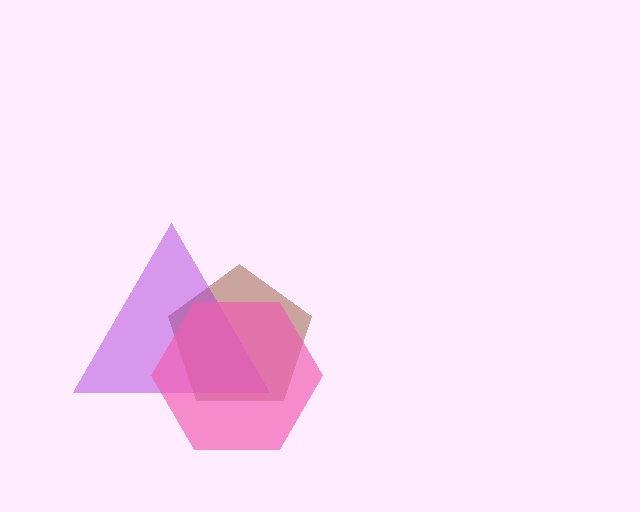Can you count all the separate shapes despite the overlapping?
Yes, there are 3 separate shapes.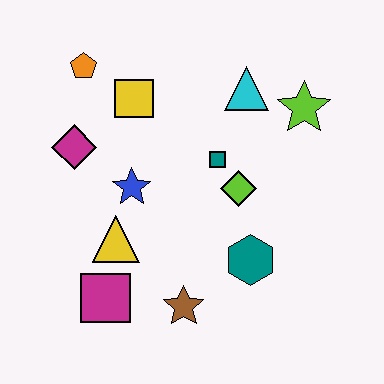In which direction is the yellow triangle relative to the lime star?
The yellow triangle is to the left of the lime star.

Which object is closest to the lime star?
The cyan triangle is closest to the lime star.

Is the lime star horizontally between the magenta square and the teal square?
No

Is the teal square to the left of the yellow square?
No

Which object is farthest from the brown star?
The orange pentagon is farthest from the brown star.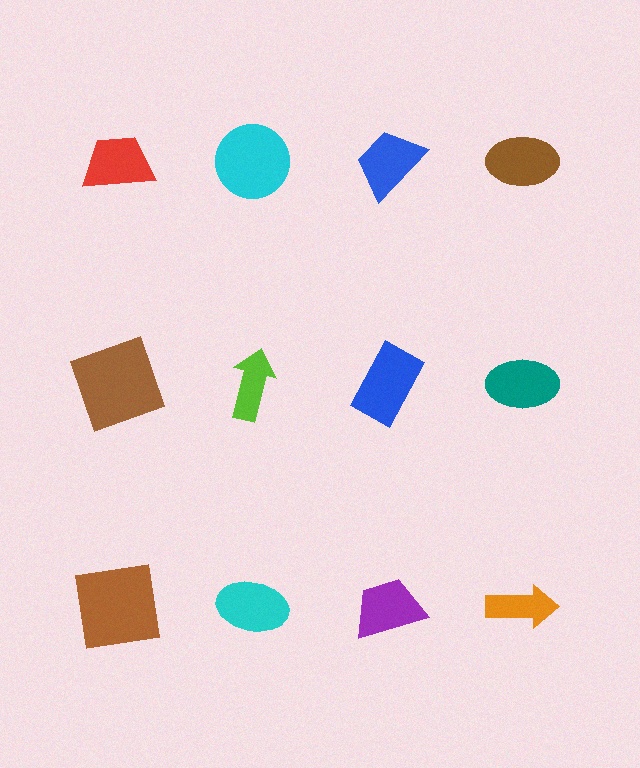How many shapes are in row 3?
4 shapes.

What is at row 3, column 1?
A brown square.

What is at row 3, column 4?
An orange arrow.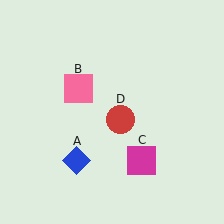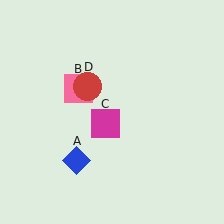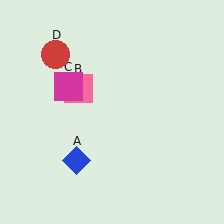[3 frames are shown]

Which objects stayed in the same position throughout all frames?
Blue diamond (object A) and pink square (object B) remained stationary.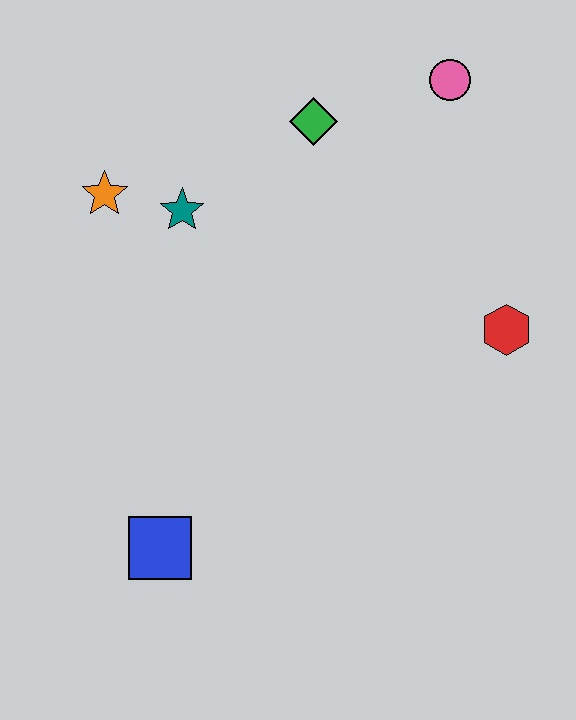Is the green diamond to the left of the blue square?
No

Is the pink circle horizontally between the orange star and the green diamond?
No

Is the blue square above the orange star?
No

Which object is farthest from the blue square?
The pink circle is farthest from the blue square.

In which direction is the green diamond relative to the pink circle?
The green diamond is to the left of the pink circle.